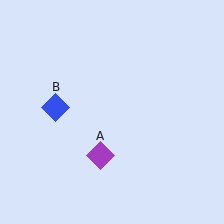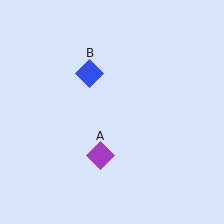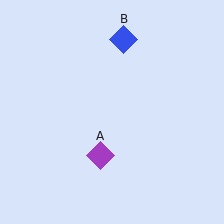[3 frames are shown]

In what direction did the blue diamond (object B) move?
The blue diamond (object B) moved up and to the right.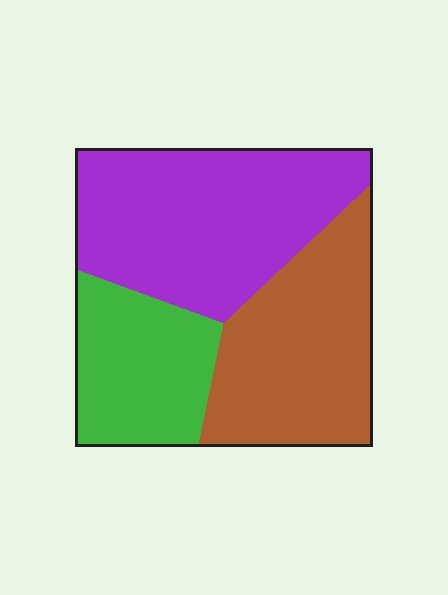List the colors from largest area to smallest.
From largest to smallest: purple, brown, green.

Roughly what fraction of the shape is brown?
Brown takes up between a quarter and a half of the shape.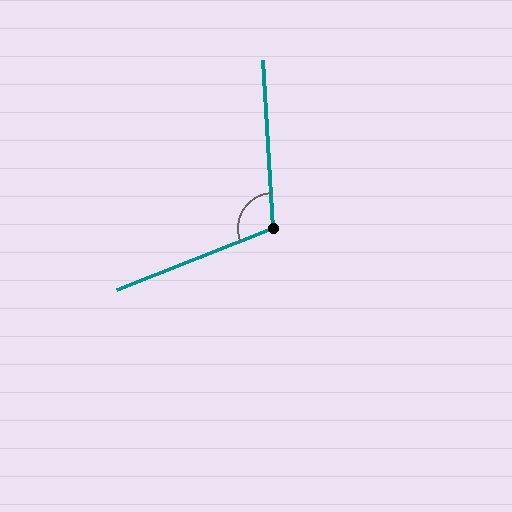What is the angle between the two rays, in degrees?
Approximately 108 degrees.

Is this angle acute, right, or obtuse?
It is obtuse.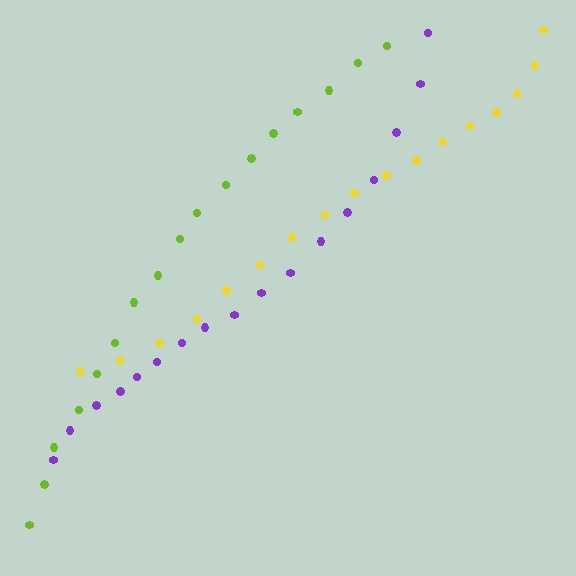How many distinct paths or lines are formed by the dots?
There are 3 distinct paths.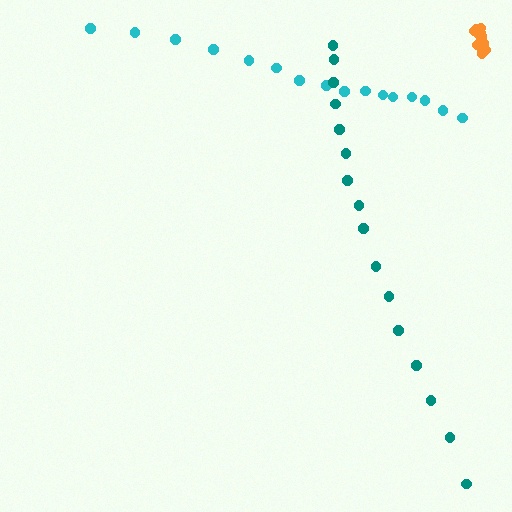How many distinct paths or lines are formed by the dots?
There are 3 distinct paths.